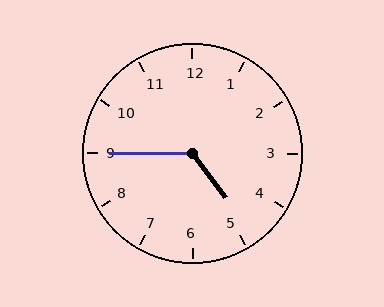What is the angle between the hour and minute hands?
Approximately 128 degrees.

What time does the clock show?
4:45.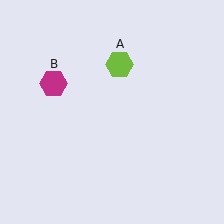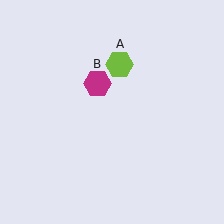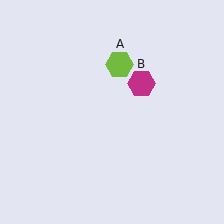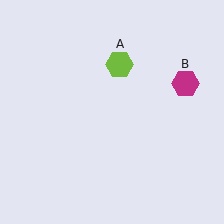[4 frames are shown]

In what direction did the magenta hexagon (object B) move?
The magenta hexagon (object B) moved right.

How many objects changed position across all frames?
1 object changed position: magenta hexagon (object B).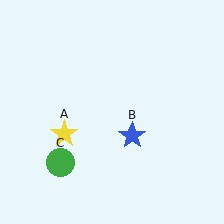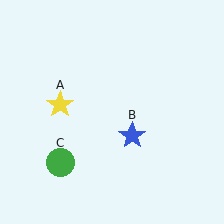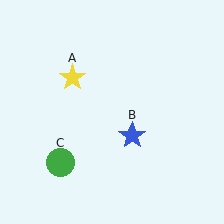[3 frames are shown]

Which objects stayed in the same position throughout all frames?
Blue star (object B) and green circle (object C) remained stationary.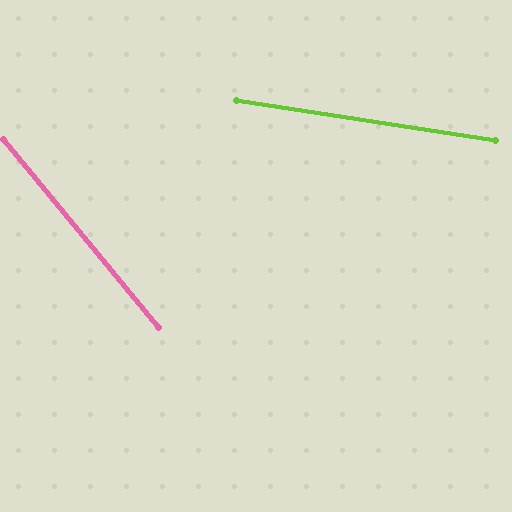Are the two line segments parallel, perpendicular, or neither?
Neither parallel nor perpendicular — they differ by about 42°.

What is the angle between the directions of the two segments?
Approximately 42 degrees.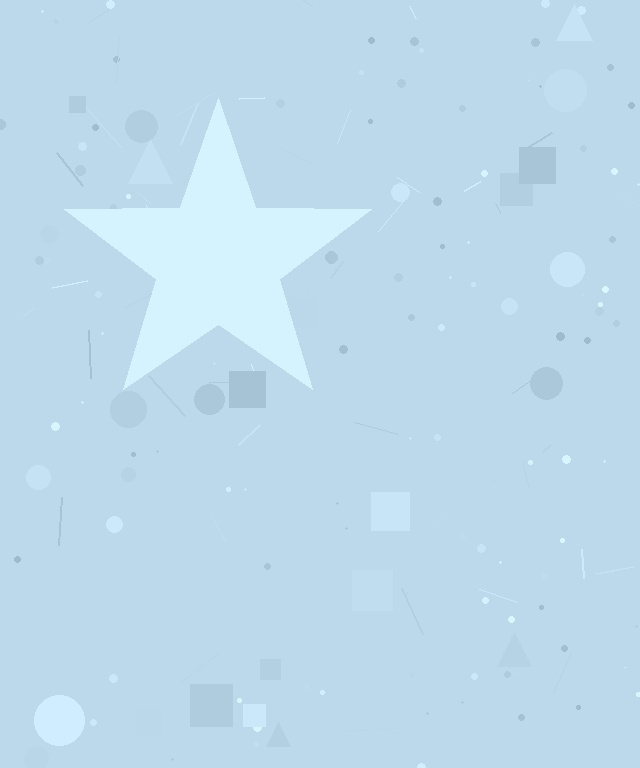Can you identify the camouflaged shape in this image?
The camouflaged shape is a star.